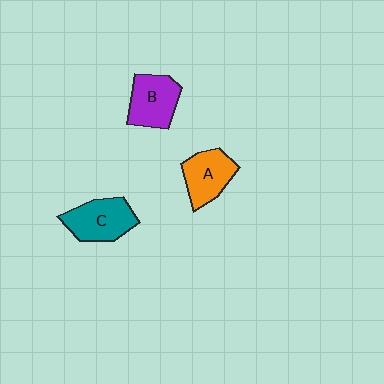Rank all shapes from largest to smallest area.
From largest to smallest: C (teal), B (purple), A (orange).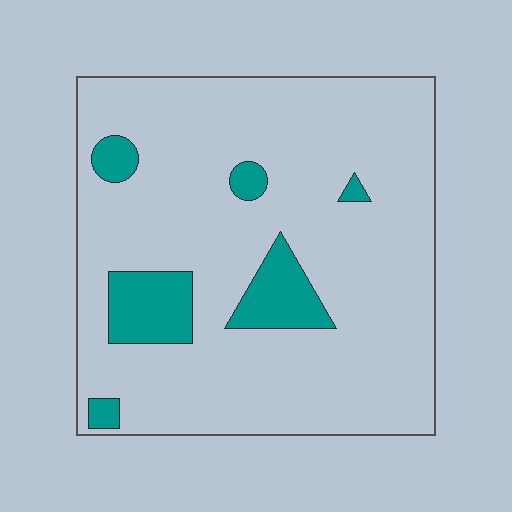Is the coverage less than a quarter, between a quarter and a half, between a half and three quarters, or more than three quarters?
Less than a quarter.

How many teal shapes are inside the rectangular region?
6.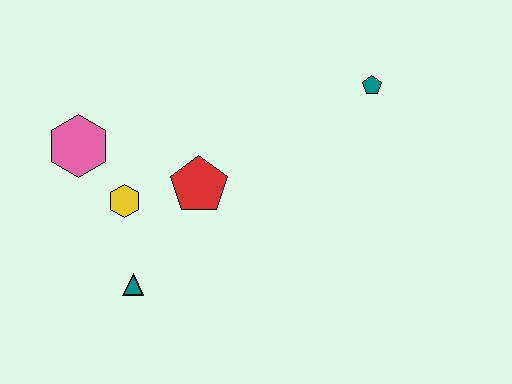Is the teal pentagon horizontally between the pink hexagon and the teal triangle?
No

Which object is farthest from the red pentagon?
The teal pentagon is farthest from the red pentagon.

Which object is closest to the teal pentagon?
The red pentagon is closest to the teal pentagon.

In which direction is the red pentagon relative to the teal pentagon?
The red pentagon is to the left of the teal pentagon.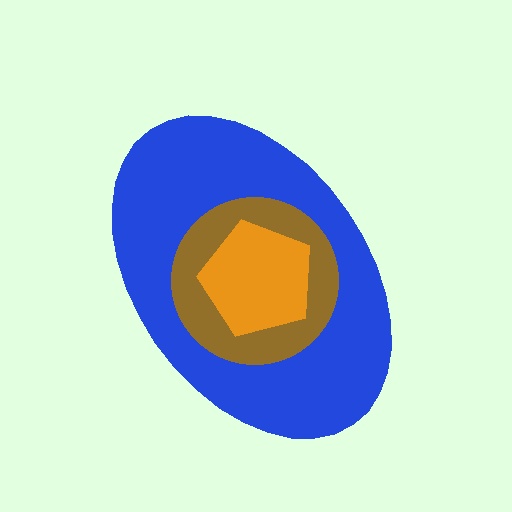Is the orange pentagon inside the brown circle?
Yes.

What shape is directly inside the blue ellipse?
The brown circle.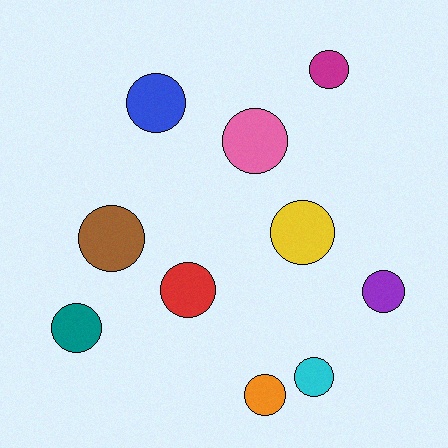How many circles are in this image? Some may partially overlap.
There are 10 circles.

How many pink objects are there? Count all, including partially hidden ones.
There is 1 pink object.